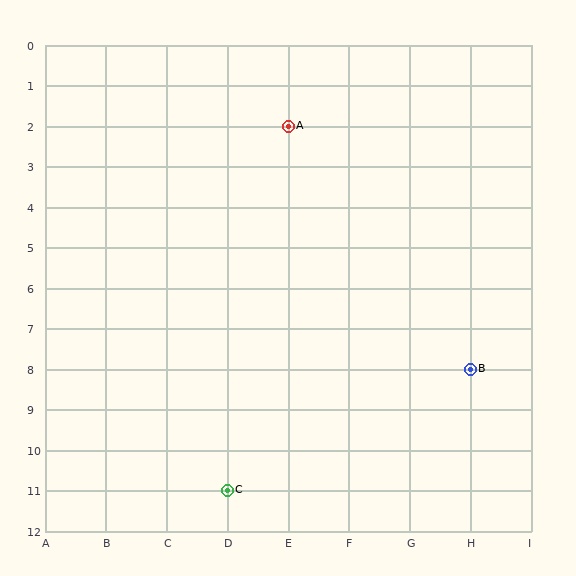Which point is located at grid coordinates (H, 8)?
Point B is at (H, 8).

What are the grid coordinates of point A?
Point A is at grid coordinates (E, 2).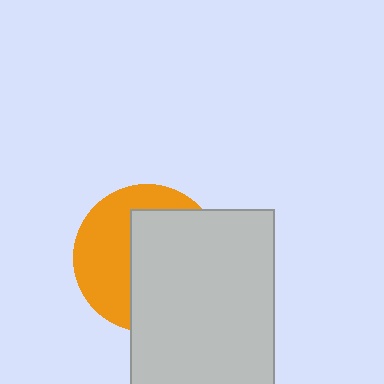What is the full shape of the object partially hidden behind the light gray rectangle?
The partially hidden object is an orange circle.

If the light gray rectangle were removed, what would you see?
You would see the complete orange circle.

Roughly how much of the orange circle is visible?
A small part of it is visible (roughly 43%).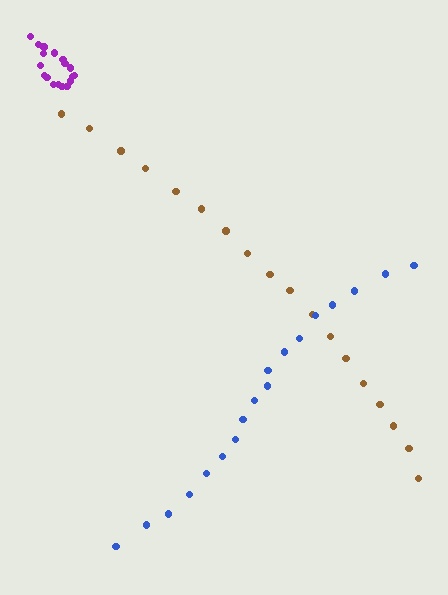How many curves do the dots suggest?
There are 3 distinct paths.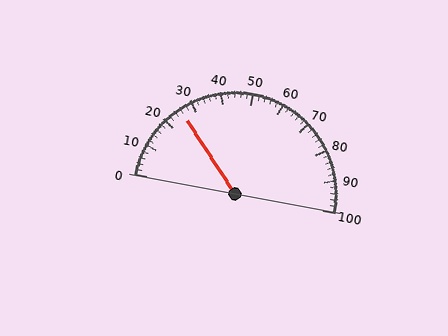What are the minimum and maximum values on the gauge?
The gauge ranges from 0 to 100.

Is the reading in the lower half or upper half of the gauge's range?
The reading is in the lower half of the range (0 to 100).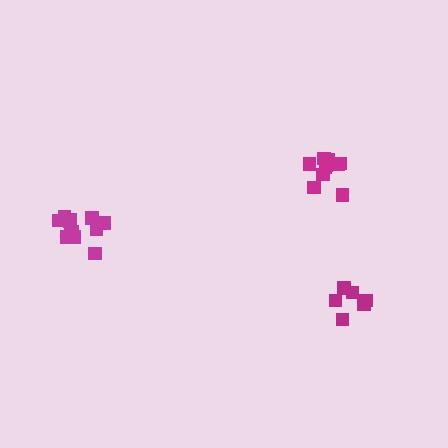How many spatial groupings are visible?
There are 3 spatial groupings.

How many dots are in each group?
Group 1: 10 dots, Group 2: 12 dots, Group 3: 7 dots (29 total).